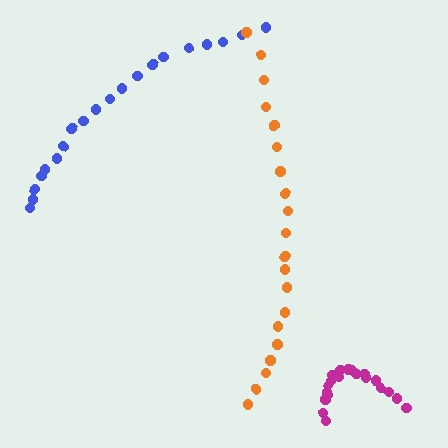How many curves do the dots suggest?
There are 3 distinct paths.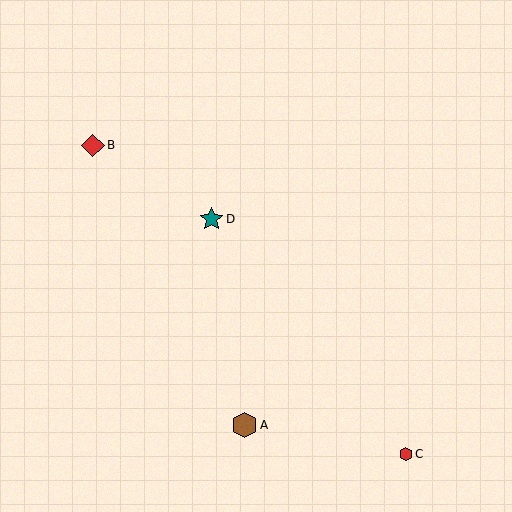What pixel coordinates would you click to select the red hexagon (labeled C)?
Click at (406, 454) to select the red hexagon C.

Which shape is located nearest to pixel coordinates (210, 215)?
The teal star (labeled D) at (211, 219) is nearest to that location.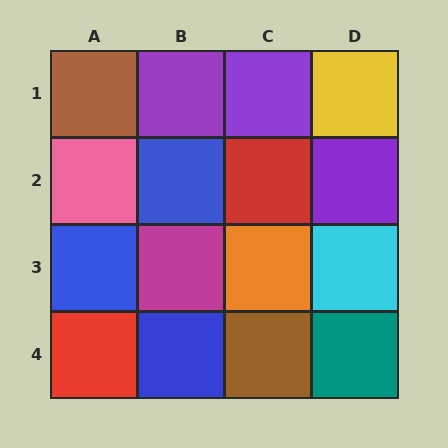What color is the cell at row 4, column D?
Teal.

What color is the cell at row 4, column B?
Blue.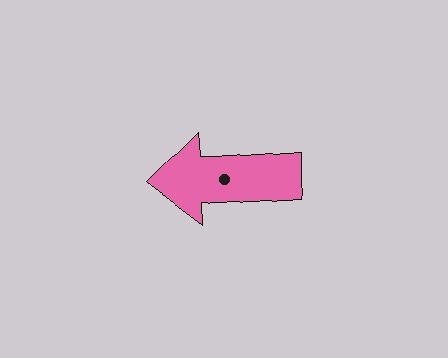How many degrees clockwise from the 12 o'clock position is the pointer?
Approximately 267 degrees.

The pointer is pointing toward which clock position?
Roughly 9 o'clock.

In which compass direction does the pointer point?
West.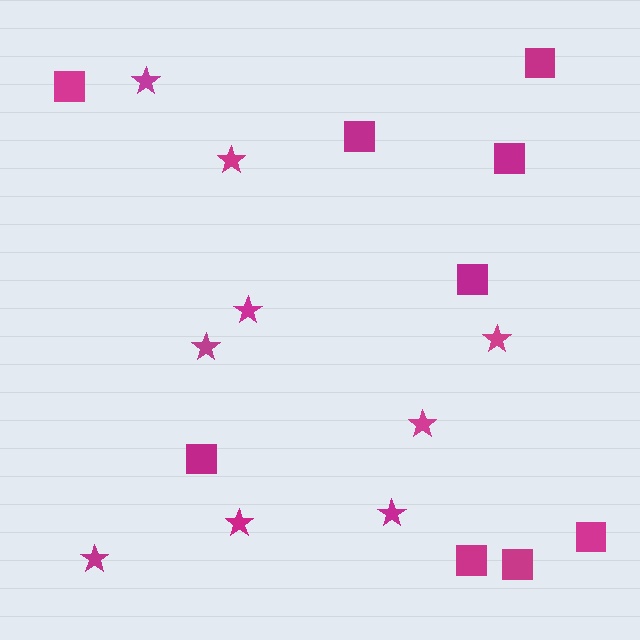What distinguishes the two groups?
There are 2 groups: one group of squares (9) and one group of stars (9).